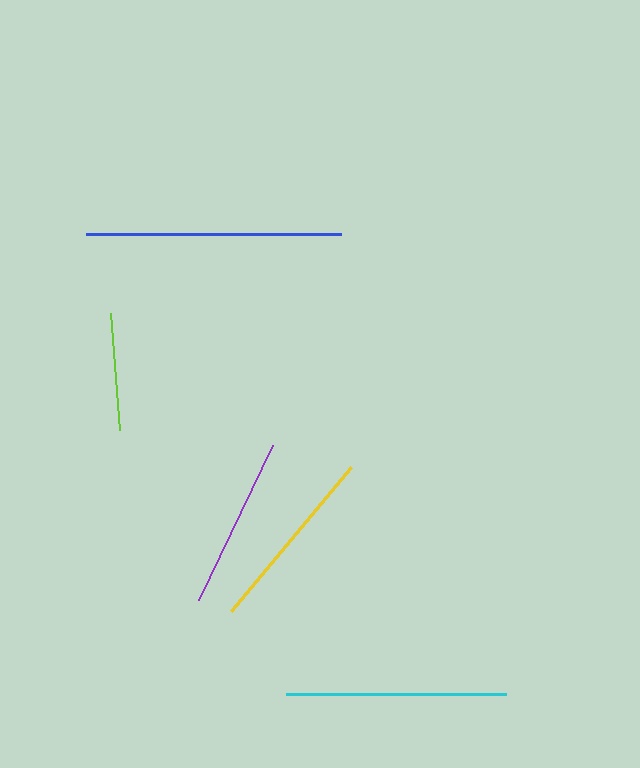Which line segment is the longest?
The blue line is the longest at approximately 254 pixels.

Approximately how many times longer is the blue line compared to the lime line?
The blue line is approximately 2.2 times the length of the lime line.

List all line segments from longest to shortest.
From longest to shortest: blue, cyan, yellow, purple, lime.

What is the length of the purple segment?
The purple segment is approximately 172 pixels long.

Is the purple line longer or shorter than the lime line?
The purple line is longer than the lime line.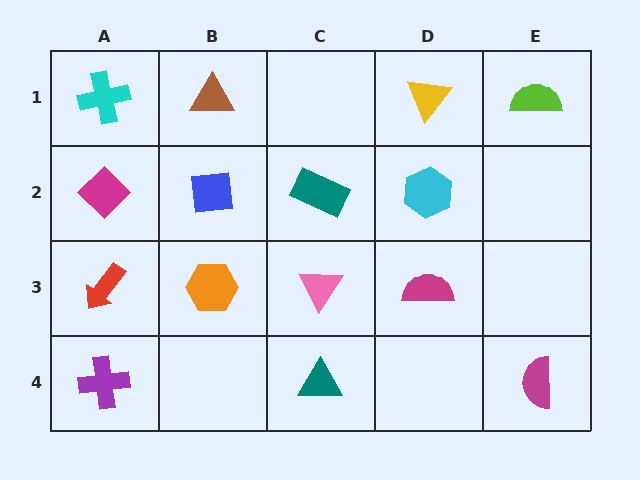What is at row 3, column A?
A red arrow.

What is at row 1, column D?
A yellow triangle.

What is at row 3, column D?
A magenta semicircle.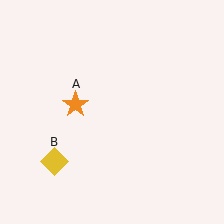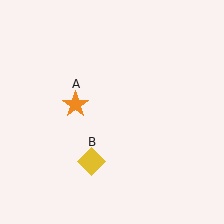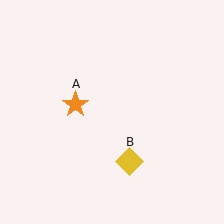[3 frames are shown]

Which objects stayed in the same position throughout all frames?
Orange star (object A) remained stationary.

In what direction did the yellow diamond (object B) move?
The yellow diamond (object B) moved right.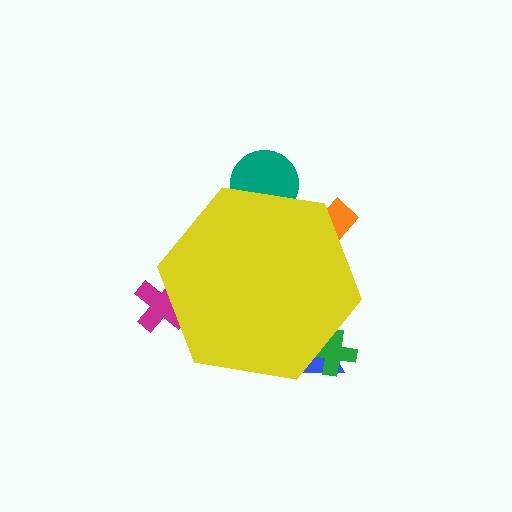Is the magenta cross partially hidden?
Yes, the magenta cross is partially hidden behind the yellow hexagon.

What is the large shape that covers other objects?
A yellow hexagon.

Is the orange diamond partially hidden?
Yes, the orange diamond is partially hidden behind the yellow hexagon.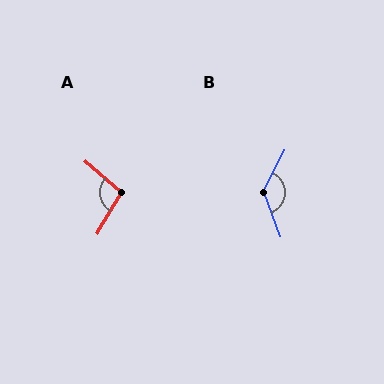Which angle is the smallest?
A, at approximately 101 degrees.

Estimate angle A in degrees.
Approximately 101 degrees.